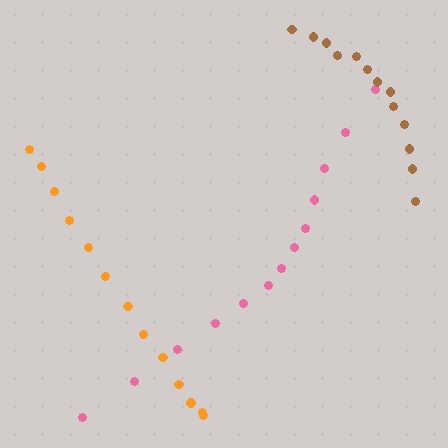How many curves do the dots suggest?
There are 3 distinct paths.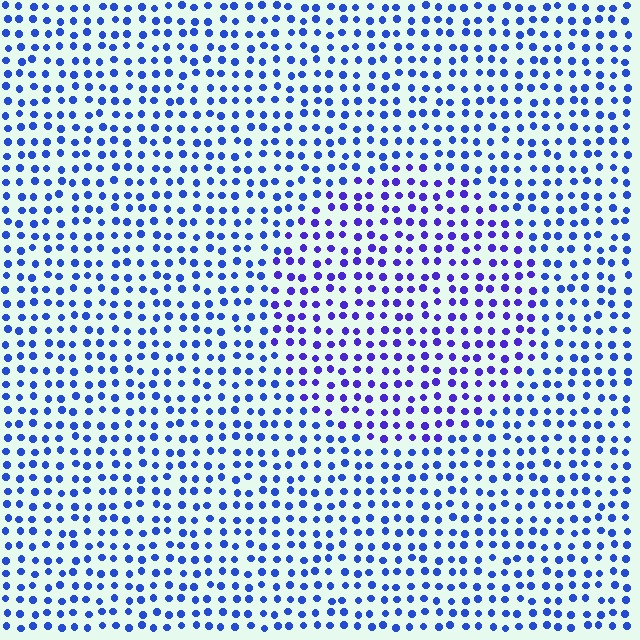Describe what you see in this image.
The image is filled with small blue elements in a uniform arrangement. A circle-shaped region is visible where the elements are tinted to a slightly different hue, forming a subtle color boundary.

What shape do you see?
I see a circle.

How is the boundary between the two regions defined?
The boundary is defined purely by a slight shift in hue (about 26 degrees). Spacing, size, and orientation are identical on both sides.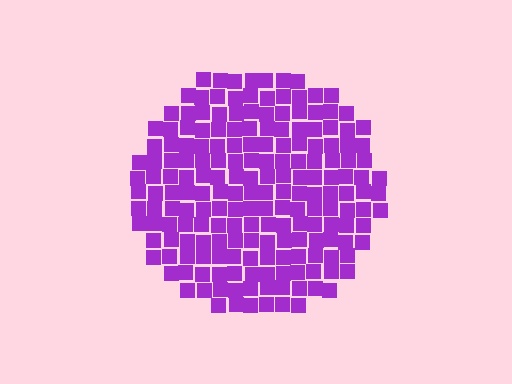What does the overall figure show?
The overall figure shows a circle.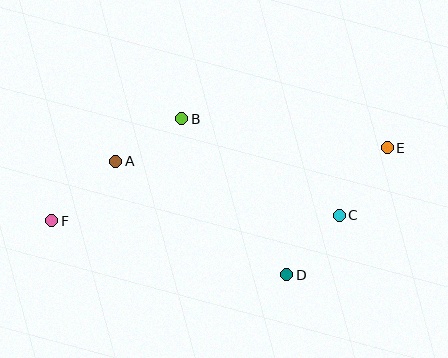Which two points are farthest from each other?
Points E and F are farthest from each other.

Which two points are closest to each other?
Points A and B are closest to each other.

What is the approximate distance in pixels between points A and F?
The distance between A and F is approximately 87 pixels.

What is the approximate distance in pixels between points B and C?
The distance between B and C is approximately 185 pixels.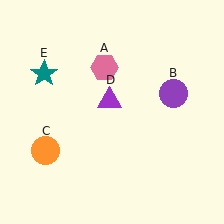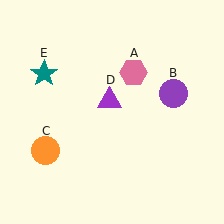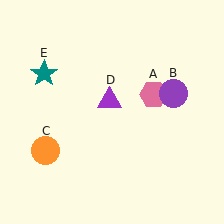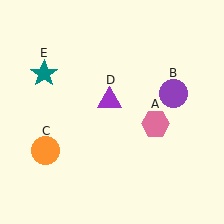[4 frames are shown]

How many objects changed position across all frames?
1 object changed position: pink hexagon (object A).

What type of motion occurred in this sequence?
The pink hexagon (object A) rotated clockwise around the center of the scene.